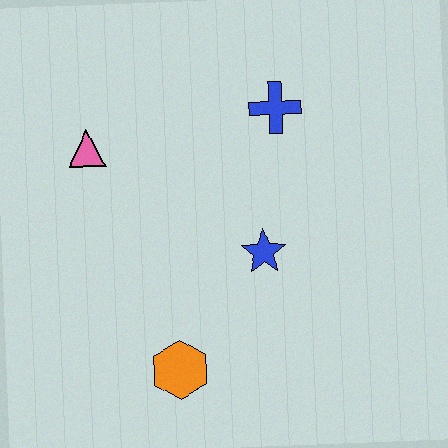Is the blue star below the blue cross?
Yes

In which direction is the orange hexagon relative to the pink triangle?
The orange hexagon is below the pink triangle.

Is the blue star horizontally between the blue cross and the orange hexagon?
Yes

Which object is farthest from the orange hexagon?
The blue cross is farthest from the orange hexagon.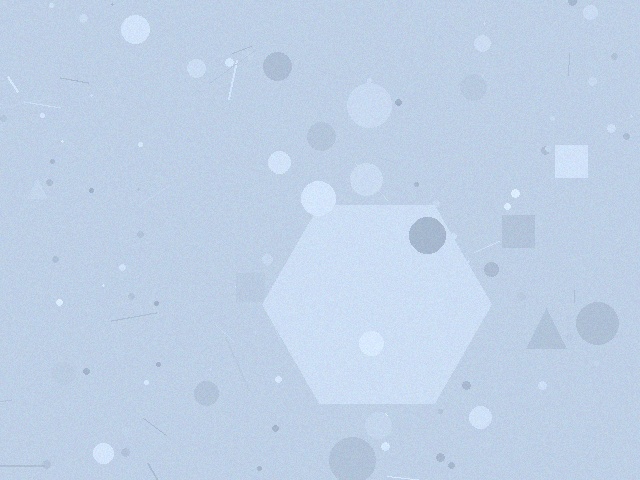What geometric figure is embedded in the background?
A hexagon is embedded in the background.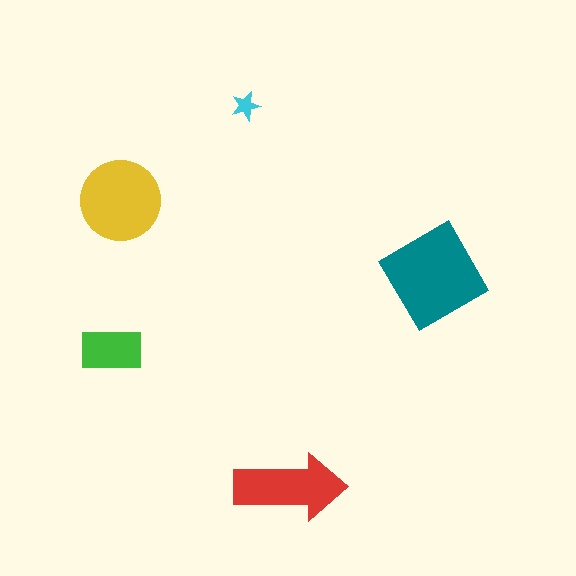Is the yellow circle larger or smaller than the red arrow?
Larger.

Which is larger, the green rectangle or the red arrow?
The red arrow.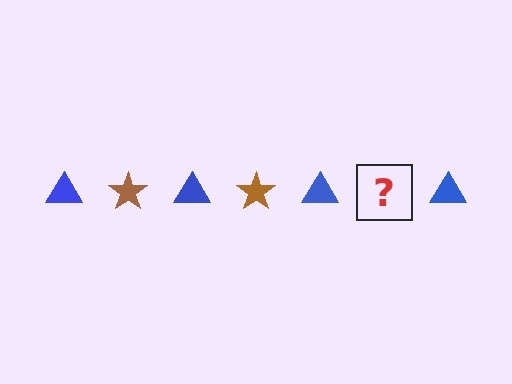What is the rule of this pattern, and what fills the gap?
The rule is that the pattern alternates between blue triangle and brown star. The gap should be filled with a brown star.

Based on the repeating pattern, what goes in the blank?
The blank should be a brown star.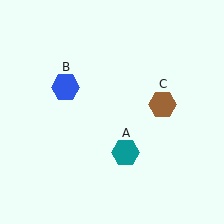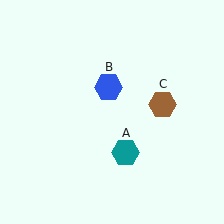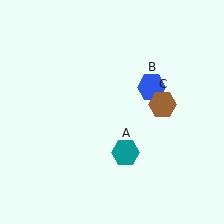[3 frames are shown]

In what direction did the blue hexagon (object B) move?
The blue hexagon (object B) moved right.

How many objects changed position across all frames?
1 object changed position: blue hexagon (object B).